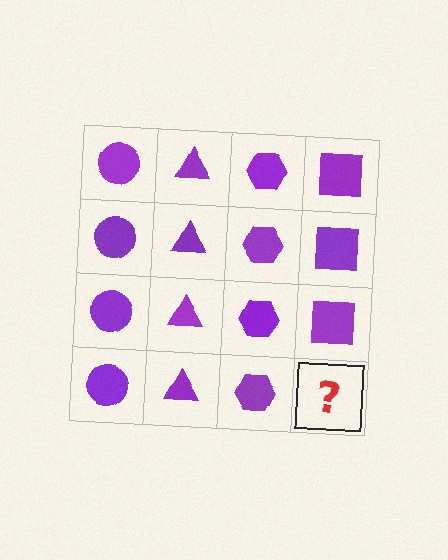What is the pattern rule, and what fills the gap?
The rule is that each column has a consistent shape. The gap should be filled with a purple square.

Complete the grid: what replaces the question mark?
The question mark should be replaced with a purple square.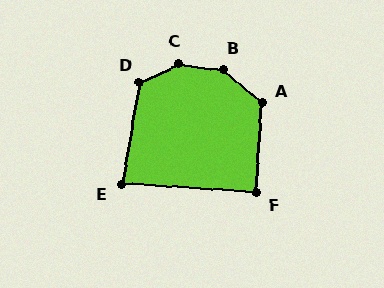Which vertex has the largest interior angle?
C, at approximately 148 degrees.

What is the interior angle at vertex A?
Approximately 128 degrees (obtuse).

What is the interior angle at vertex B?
Approximately 145 degrees (obtuse).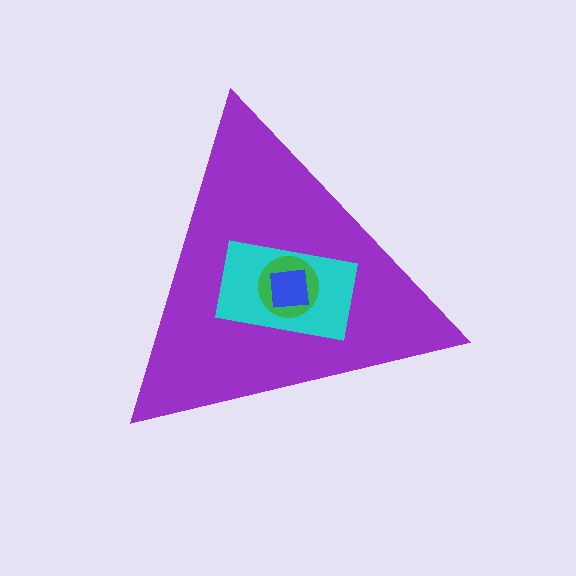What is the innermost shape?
The blue square.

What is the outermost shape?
The purple triangle.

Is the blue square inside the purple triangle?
Yes.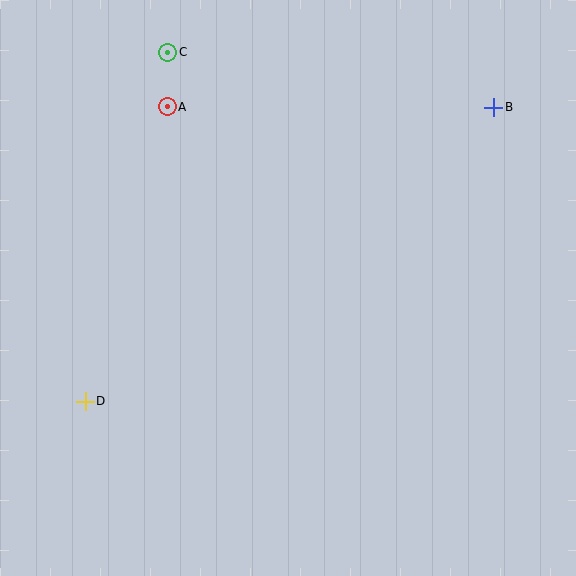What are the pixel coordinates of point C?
Point C is at (168, 52).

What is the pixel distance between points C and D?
The distance between C and D is 359 pixels.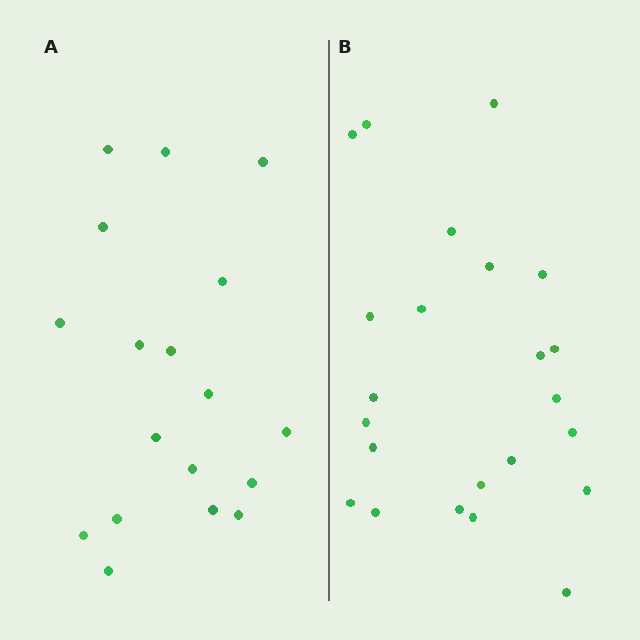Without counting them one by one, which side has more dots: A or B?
Region B (the right region) has more dots.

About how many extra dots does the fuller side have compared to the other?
Region B has about 5 more dots than region A.